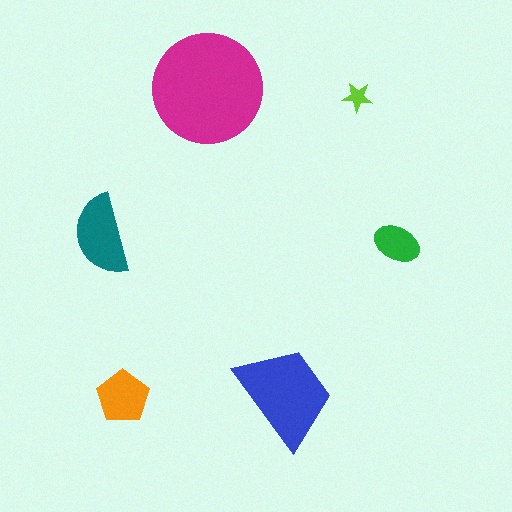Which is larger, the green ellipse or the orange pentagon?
The orange pentagon.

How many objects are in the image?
There are 6 objects in the image.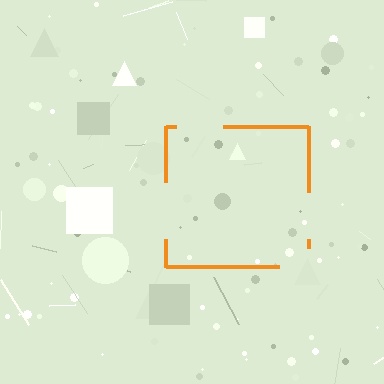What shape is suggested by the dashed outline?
The dashed outline suggests a square.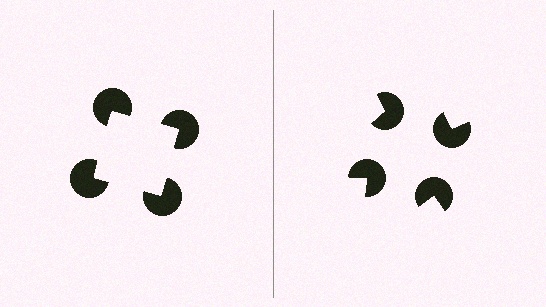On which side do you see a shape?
An illusory square appears on the left side. On the right side the wedge cuts are rotated, so no coherent shape forms.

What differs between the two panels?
The pac-man discs are positioned identically on both sides; only the wedge orientations differ. On the left they align to a square; on the right they are misaligned.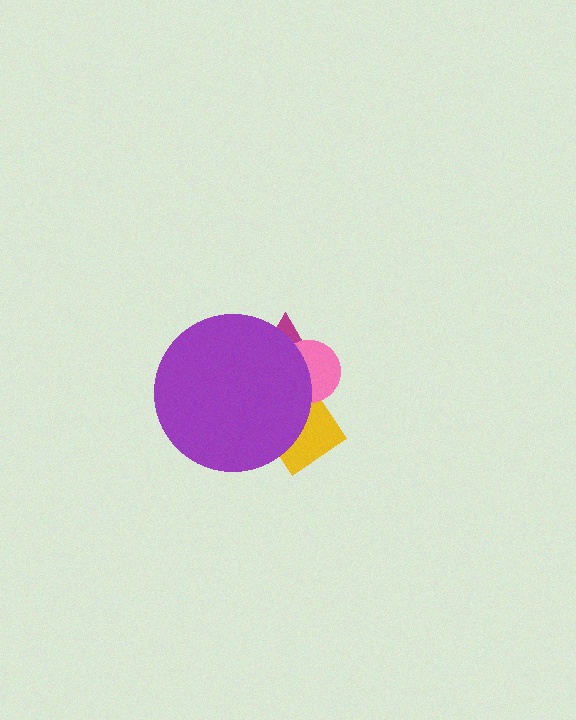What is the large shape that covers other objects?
A purple circle.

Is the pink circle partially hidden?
Yes, the pink circle is partially hidden behind the purple circle.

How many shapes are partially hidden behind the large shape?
3 shapes are partially hidden.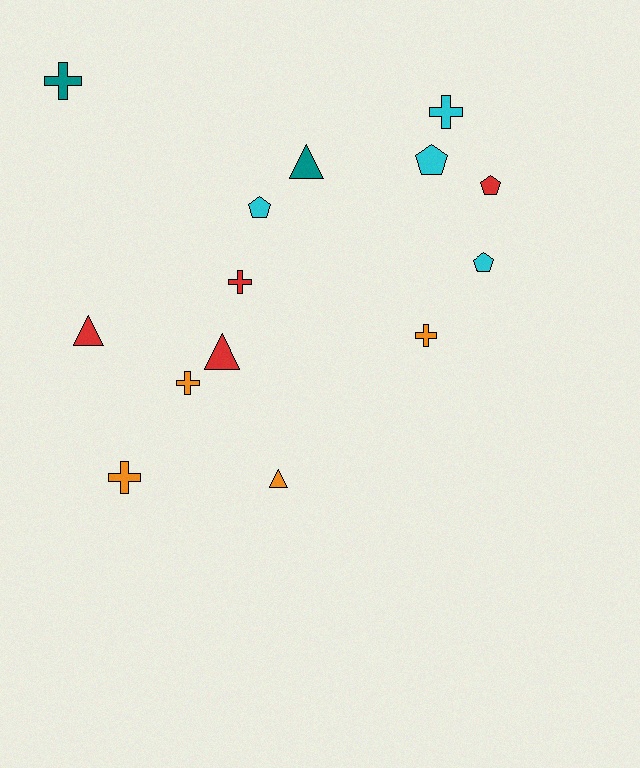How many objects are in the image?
There are 14 objects.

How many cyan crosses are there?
There is 1 cyan cross.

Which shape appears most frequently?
Cross, with 6 objects.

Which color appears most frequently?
Cyan, with 4 objects.